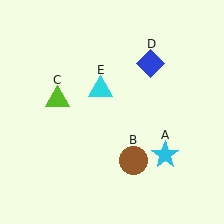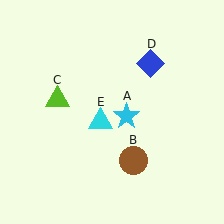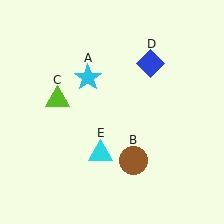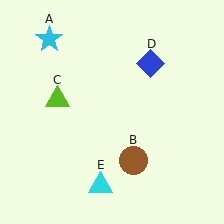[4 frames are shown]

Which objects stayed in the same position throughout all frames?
Brown circle (object B) and lime triangle (object C) and blue diamond (object D) remained stationary.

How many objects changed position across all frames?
2 objects changed position: cyan star (object A), cyan triangle (object E).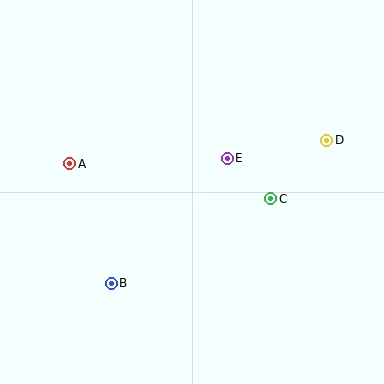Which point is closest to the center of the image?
Point E at (227, 158) is closest to the center.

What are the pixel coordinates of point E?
Point E is at (227, 158).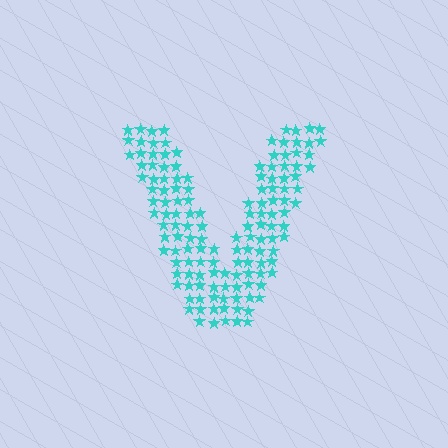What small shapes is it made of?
It is made of small stars.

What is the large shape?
The large shape is the letter V.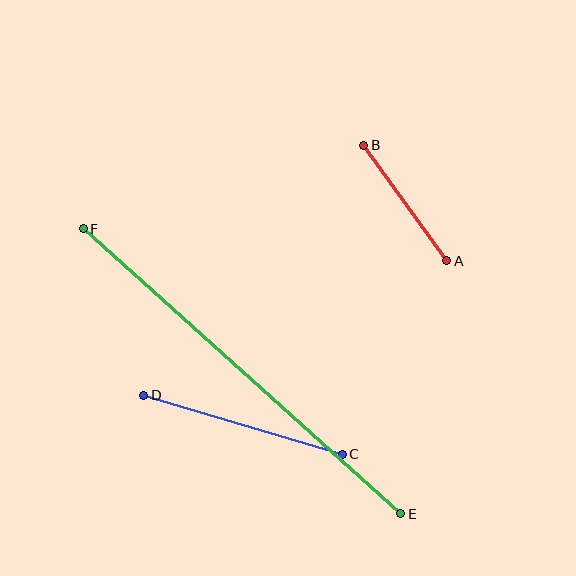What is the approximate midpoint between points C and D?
The midpoint is at approximately (243, 425) pixels.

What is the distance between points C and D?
The distance is approximately 207 pixels.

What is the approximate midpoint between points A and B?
The midpoint is at approximately (405, 203) pixels.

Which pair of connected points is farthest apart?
Points E and F are farthest apart.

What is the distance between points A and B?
The distance is approximately 142 pixels.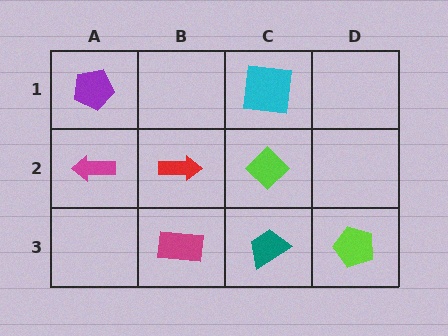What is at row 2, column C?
A lime diamond.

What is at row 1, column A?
A purple pentagon.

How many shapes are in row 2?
3 shapes.